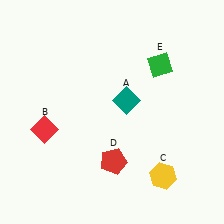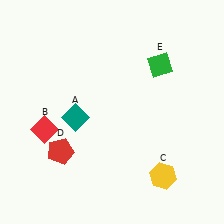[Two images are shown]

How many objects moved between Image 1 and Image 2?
2 objects moved between the two images.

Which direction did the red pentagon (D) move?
The red pentagon (D) moved left.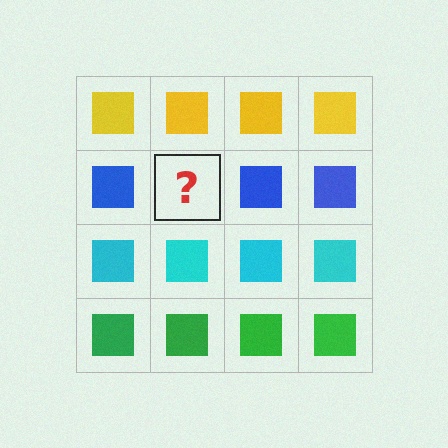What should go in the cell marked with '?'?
The missing cell should contain a blue square.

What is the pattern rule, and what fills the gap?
The rule is that each row has a consistent color. The gap should be filled with a blue square.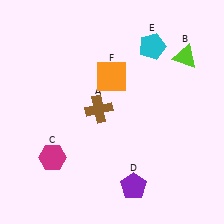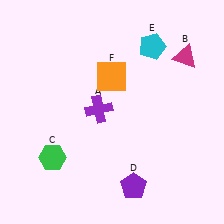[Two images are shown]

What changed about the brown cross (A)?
In Image 1, A is brown. In Image 2, it changed to purple.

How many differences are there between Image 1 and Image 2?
There are 3 differences between the two images.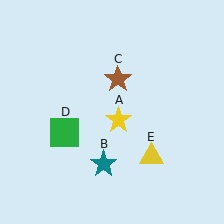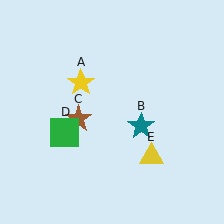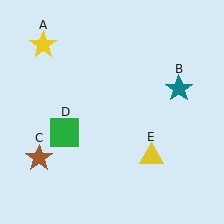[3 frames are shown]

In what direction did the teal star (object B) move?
The teal star (object B) moved up and to the right.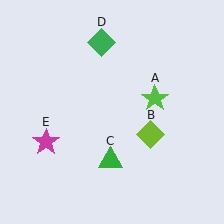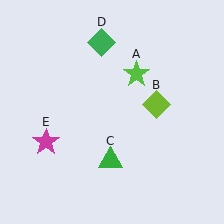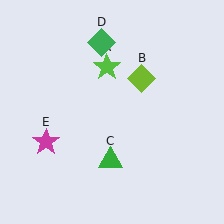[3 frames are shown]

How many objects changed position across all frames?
2 objects changed position: lime star (object A), lime diamond (object B).